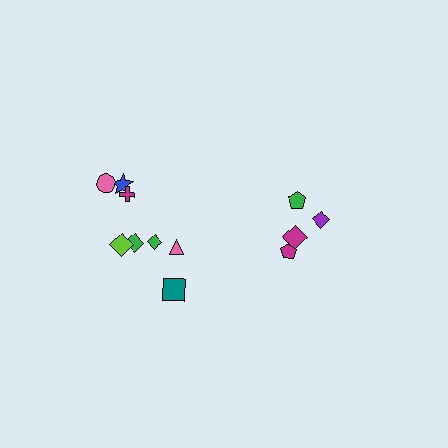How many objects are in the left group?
There are 8 objects.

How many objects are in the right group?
There are 4 objects.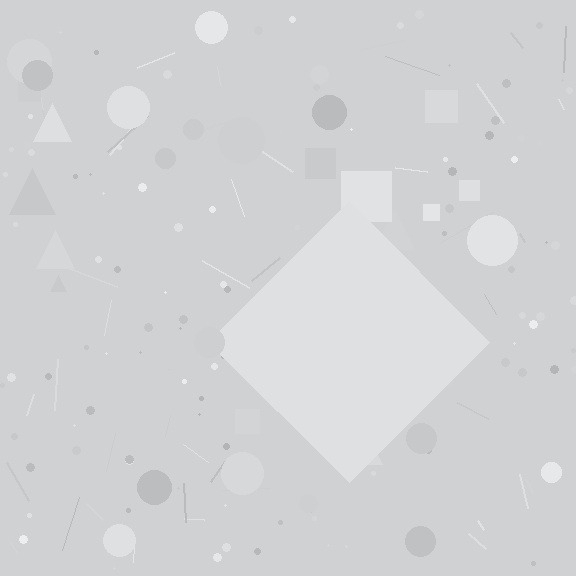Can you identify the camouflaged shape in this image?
The camouflaged shape is a diamond.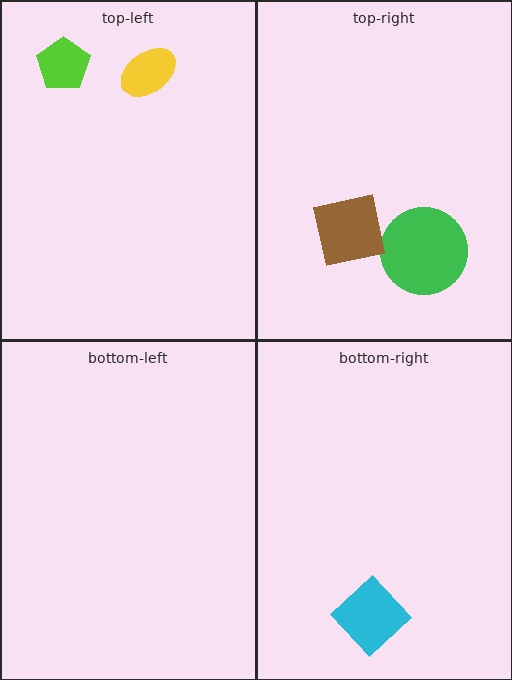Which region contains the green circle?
The top-right region.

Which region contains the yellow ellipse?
The top-left region.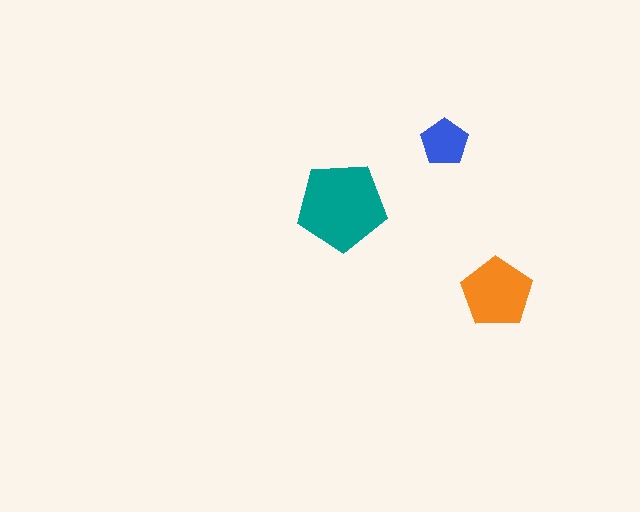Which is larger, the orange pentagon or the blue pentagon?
The orange one.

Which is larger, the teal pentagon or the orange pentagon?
The teal one.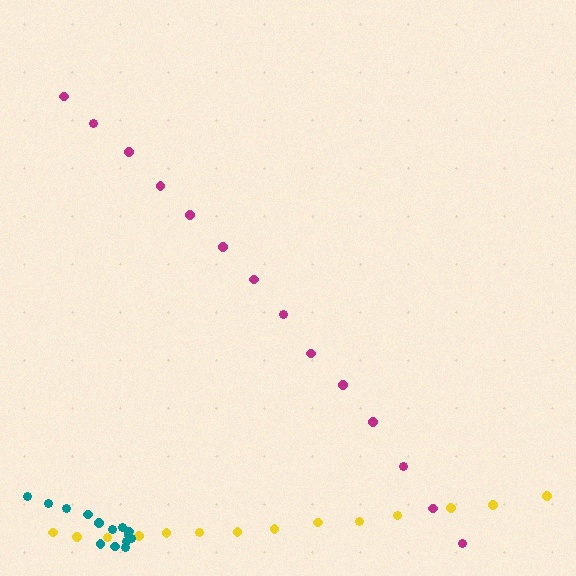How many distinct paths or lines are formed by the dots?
There are 3 distinct paths.